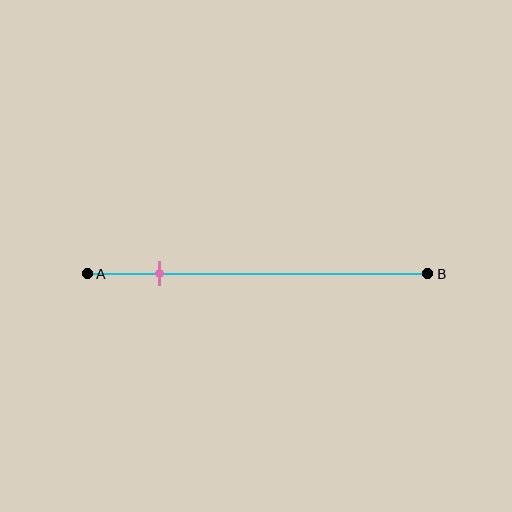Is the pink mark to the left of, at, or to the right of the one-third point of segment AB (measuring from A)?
The pink mark is to the left of the one-third point of segment AB.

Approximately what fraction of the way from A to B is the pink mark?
The pink mark is approximately 20% of the way from A to B.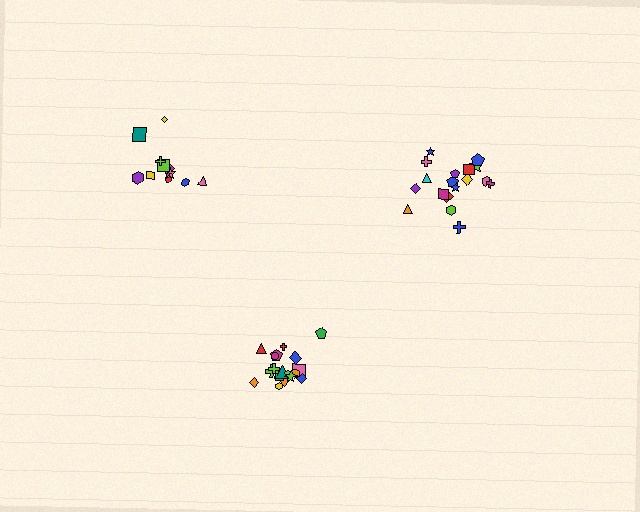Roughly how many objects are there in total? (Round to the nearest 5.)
Roughly 50 objects in total.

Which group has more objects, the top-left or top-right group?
The top-right group.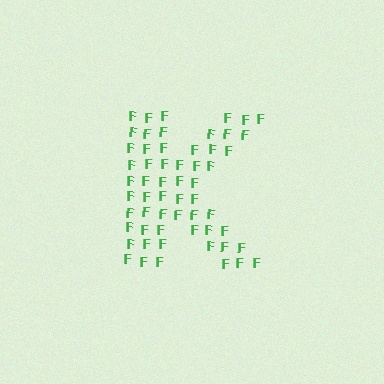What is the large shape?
The large shape is the letter K.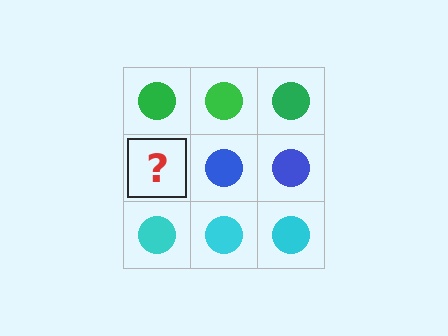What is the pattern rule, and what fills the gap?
The rule is that each row has a consistent color. The gap should be filled with a blue circle.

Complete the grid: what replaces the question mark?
The question mark should be replaced with a blue circle.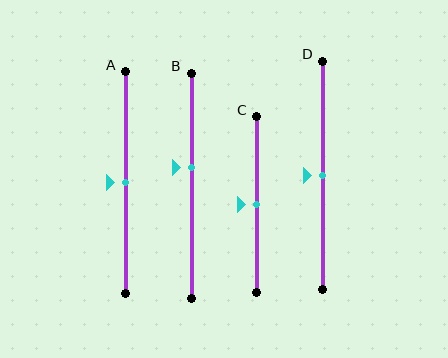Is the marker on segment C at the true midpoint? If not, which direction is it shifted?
Yes, the marker on segment C is at the true midpoint.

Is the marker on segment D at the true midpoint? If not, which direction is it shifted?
Yes, the marker on segment D is at the true midpoint.